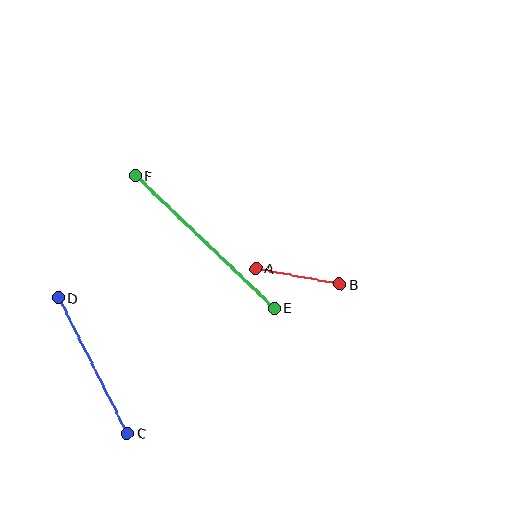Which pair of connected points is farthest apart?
Points E and F are farthest apart.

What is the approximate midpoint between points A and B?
The midpoint is at approximately (298, 276) pixels.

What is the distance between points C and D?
The distance is approximately 152 pixels.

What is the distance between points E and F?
The distance is approximately 192 pixels.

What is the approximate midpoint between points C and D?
The midpoint is at approximately (93, 365) pixels.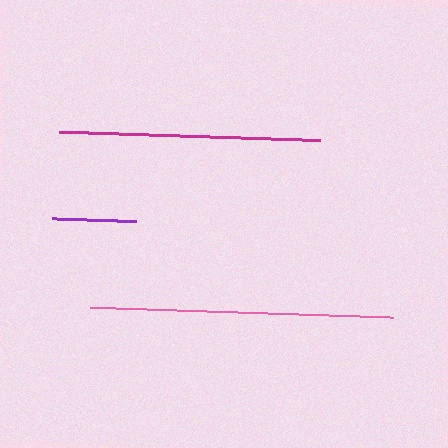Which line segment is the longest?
The pink line is the longest at approximately 303 pixels.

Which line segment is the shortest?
The purple line is the shortest at approximately 85 pixels.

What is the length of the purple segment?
The purple segment is approximately 85 pixels long.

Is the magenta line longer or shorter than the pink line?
The pink line is longer than the magenta line.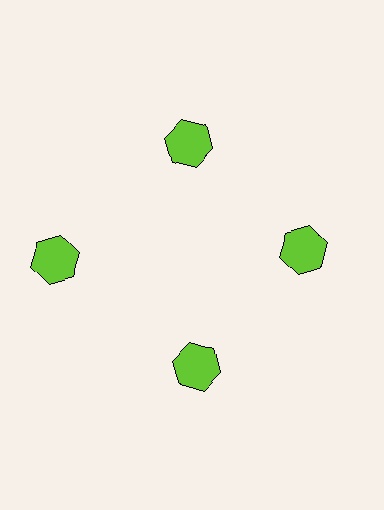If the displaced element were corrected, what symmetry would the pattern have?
It would have 4-fold rotational symmetry — the pattern would map onto itself every 90 degrees.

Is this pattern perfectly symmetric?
No. The 4 lime hexagons are arranged in a ring, but one element near the 9 o'clock position is pushed outward from the center, breaking the 4-fold rotational symmetry.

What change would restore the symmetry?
The symmetry would be restored by moving it inward, back onto the ring so that all 4 hexagons sit at equal angles and equal distance from the center.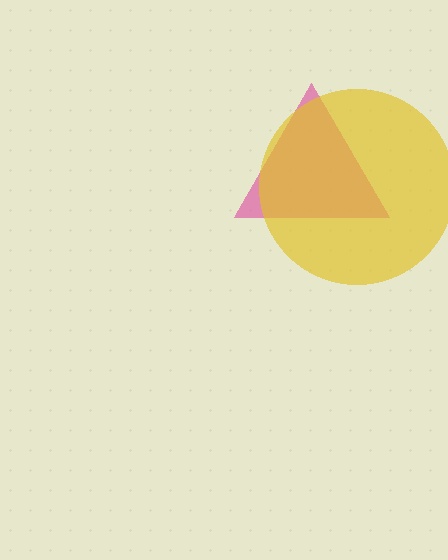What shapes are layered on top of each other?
The layered shapes are: a pink triangle, a yellow circle.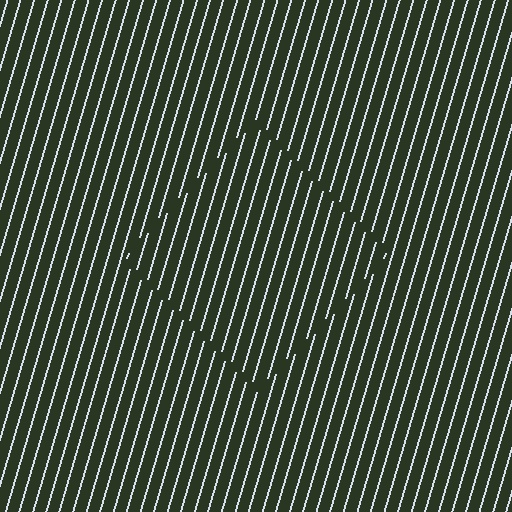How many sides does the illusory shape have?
4 sides — the line-ends trace a square.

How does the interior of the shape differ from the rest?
The interior of the shape contains the same grating, shifted by half a period — the contour is defined by the phase discontinuity where line-ends from the inner and outer gratings abut.